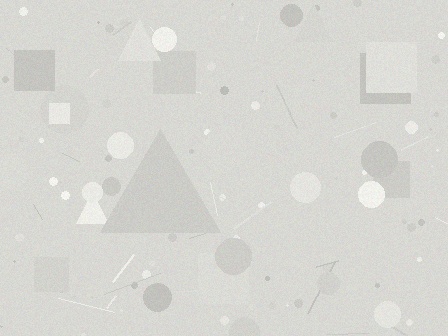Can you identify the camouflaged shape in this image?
The camouflaged shape is a triangle.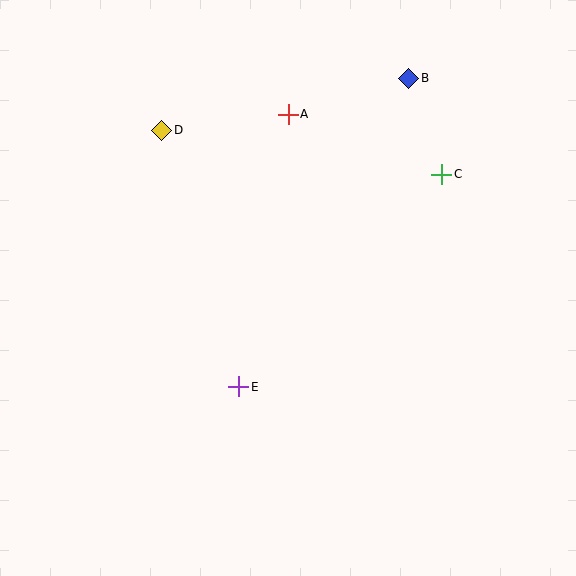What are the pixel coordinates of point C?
Point C is at (442, 174).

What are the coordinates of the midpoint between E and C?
The midpoint between E and C is at (340, 280).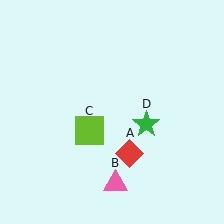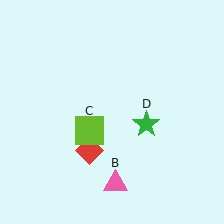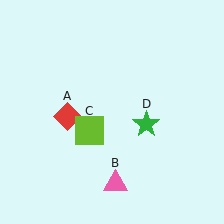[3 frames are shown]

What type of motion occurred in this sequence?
The red diamond (object A) rotated clockwise around the center of the scene.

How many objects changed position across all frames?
1 object changed position: red diamond (object A).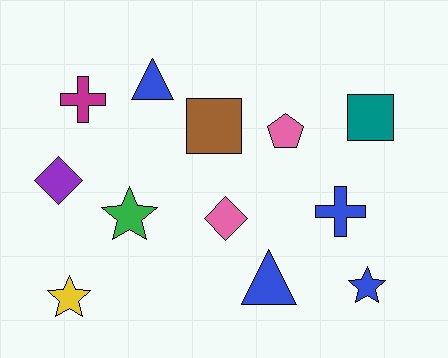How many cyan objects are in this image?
There are no cyan objects.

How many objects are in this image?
There are 12 objects.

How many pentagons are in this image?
There is 1 pentagon.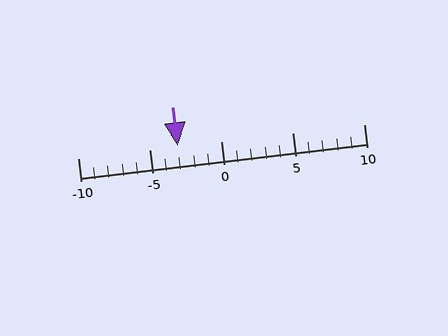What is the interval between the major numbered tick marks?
The major tick marks are spaced 5 units apart.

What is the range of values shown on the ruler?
The ruler shows values from -10 to 10.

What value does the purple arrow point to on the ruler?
The purple arrow points to approximately -3.